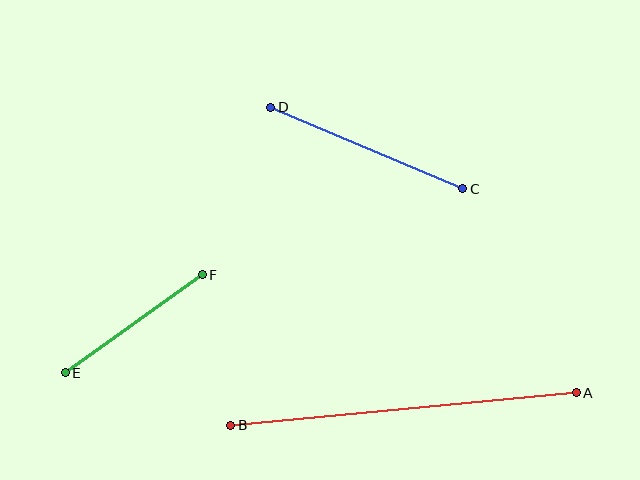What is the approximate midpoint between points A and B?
The midpoint is at approximately (403, 409) pixels.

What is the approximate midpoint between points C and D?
The midpoint is at approximately (367, 148) pixels.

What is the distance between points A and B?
The distance is approximately 347 pixels.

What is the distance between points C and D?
The distance is approximately 209 pixels.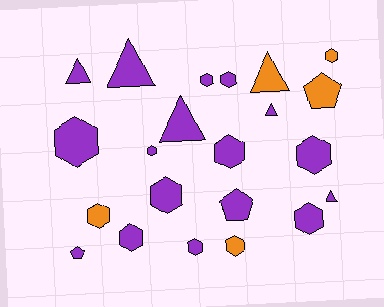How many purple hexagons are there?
There are 10 purple hexagons.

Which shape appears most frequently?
Hexagon, with 13 objects.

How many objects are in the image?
There are 22 objects.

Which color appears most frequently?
Purple, with 17 objects.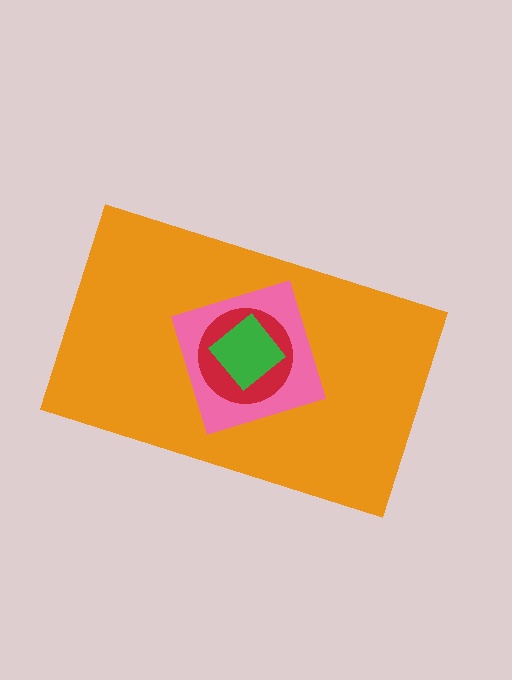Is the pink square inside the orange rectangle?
Yes.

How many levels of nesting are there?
4.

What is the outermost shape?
The orange rectangle.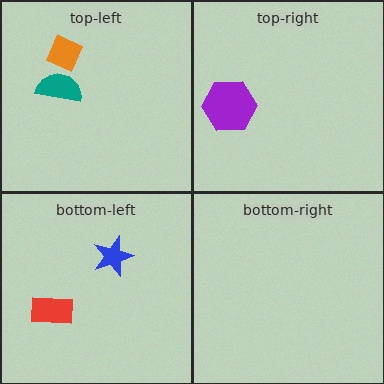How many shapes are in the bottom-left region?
2.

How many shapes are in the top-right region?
1.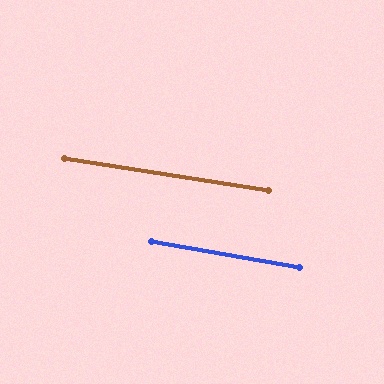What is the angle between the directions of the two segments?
Approximately 1 degree.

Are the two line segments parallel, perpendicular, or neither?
Parallel — their directions differ by only 0.9°.